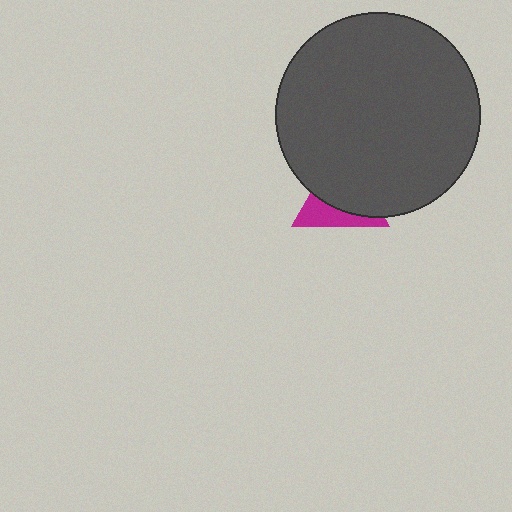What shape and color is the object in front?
The object in front is a dark gray circle.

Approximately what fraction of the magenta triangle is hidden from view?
Roughly 62% of the magenta triangle is hidden behind the dark gray circle.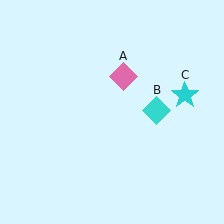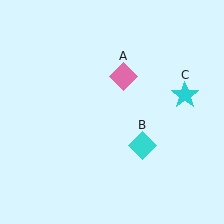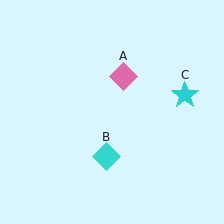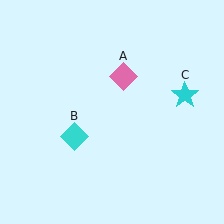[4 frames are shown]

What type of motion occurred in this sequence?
The cyan diamond (object B) rotated clockwise around the center of the scene.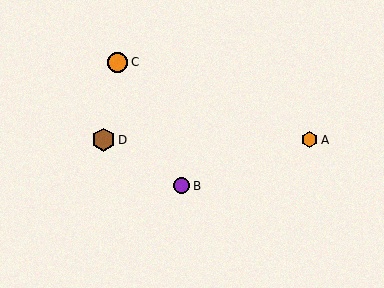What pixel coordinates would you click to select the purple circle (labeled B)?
Click at (181, 186) to select the purple circle B.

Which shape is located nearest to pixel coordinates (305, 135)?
The orange hexagon (labeled A) at (310, 140) is nearest to that location.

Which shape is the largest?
The brown hexagon (labeled D) is the largest.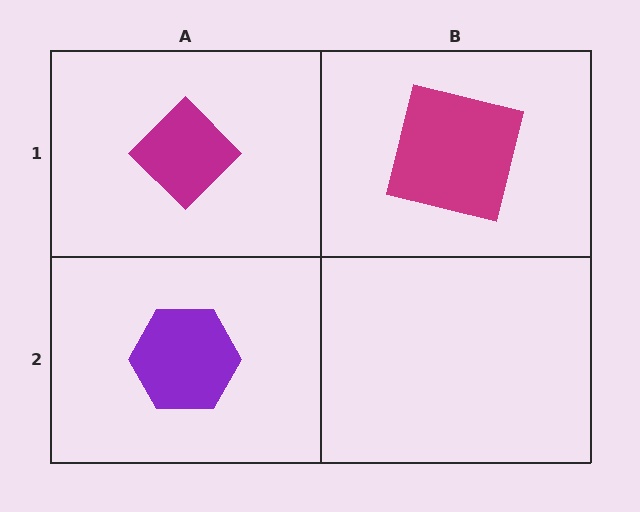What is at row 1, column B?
A magenta square.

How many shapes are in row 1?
2 shapes.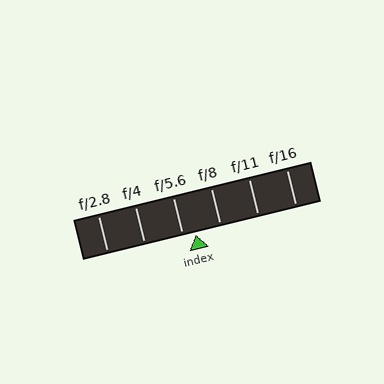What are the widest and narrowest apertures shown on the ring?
The widest aperture shown is f/2.8 and the narrowest is f/16.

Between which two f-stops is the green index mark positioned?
The index mark is between f/5.6 and f/8.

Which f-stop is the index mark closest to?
The index mark is closest to f/5.6.